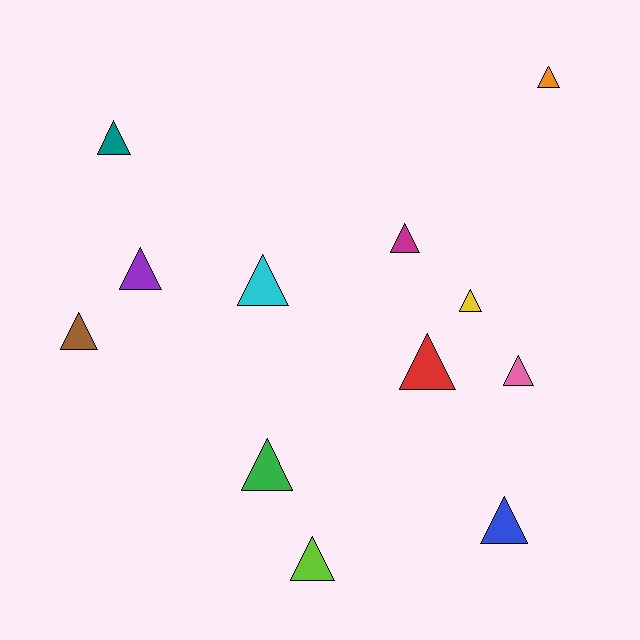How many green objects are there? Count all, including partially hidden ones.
There is 1 green object.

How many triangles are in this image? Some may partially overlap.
There are 12 triangles.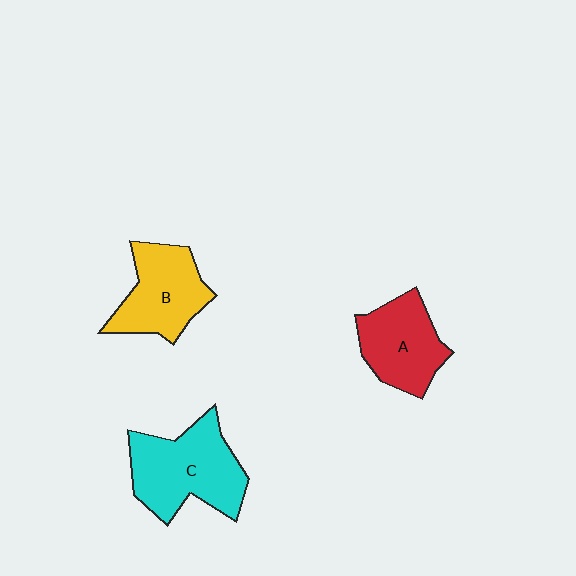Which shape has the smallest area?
Shape A (red).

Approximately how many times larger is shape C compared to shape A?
Approximately 1.3 times.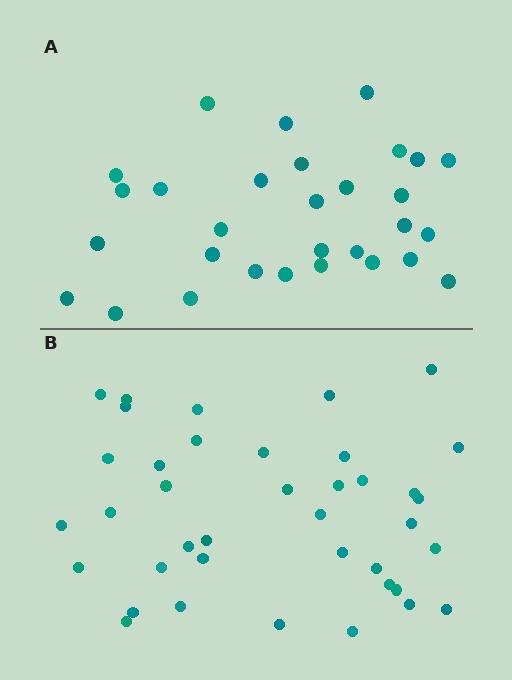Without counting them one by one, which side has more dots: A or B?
Region B (the bottom region) has more dots.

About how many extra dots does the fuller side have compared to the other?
Region B has roughly 8 or so more dots than region A.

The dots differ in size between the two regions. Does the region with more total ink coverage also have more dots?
No. Region A has more total ink coverage because its dots are larger, but region B actually contains more individual dots. Total area can be misleading — the number of items is what matters here.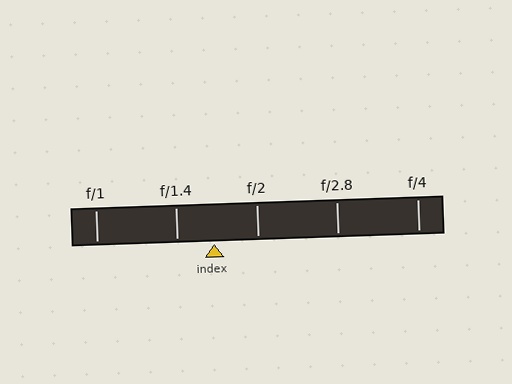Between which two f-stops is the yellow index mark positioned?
The index mark is between f/1.4 and f/2.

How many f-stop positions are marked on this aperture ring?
There are 5 f-stop positions marked.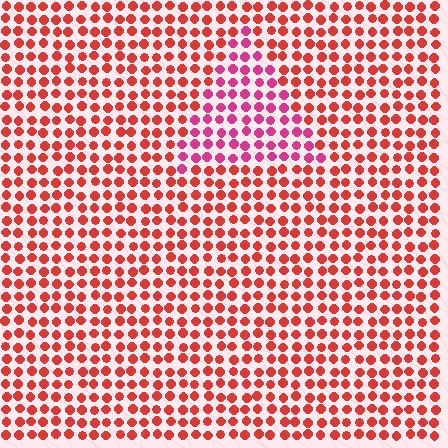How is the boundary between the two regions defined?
The boundary is defined purely by a slight shift in hue (about 34 degrees). Spacing, size, and orientation are identical on both sides.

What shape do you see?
I see a triangle.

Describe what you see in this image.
The image is filled with small red elements in a uniform arrangement. A triangle-shaped region is visible where the elements are tinted to a slightly different hue, forming a subtle color boundary.